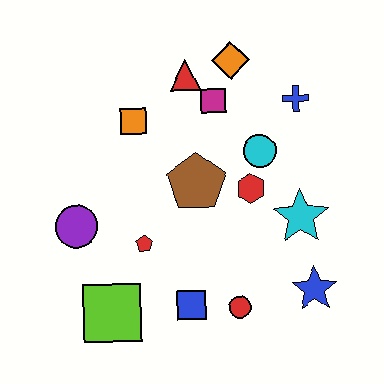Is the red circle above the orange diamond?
No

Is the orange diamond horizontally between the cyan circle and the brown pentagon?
Yes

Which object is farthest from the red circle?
The orange diamond is farthest from the red circle.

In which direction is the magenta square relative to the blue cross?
The magenta square is to the left of the blue cross.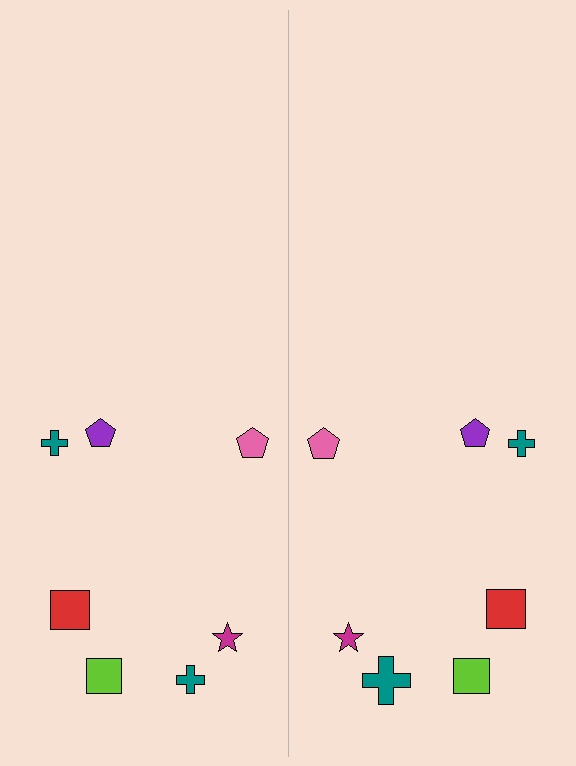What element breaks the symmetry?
The teal cross on the right side has a different size than its mirror counterpart.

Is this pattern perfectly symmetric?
No, the pattern is not perfectly symmetric. The teal cross on the right side has a different size than its mirror counterpart.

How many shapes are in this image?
There are 14 shapes in this image.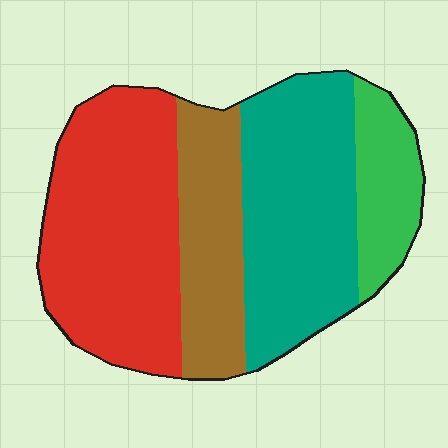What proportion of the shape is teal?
Teal takes up about one third (1/3) of the shape.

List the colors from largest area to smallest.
From largest to smallest: red, teal, brown, green.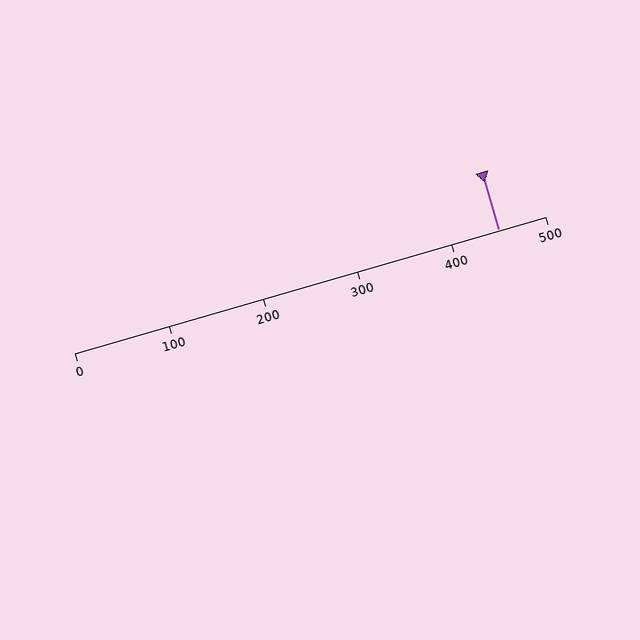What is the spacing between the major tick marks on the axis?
The major ticks are spaced 100 apart.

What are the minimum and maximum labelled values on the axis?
The axis runs from 0 to 500.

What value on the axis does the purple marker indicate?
The marker indicates approximately 450.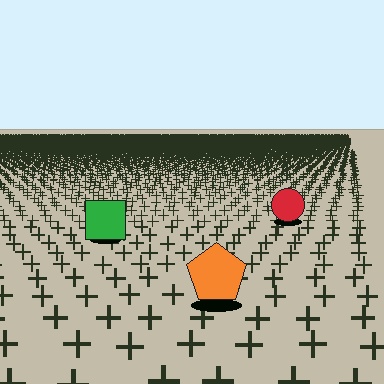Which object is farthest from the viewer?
The red circle is farthest from the viewer. It appears smaller and the ground texture around it is denser.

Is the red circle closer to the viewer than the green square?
No. The green square is closer — you can tell from the texture gradient: the ground texture is coarser near it.